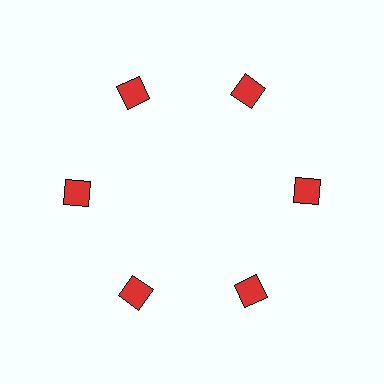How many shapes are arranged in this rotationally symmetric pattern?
There are 6 shapes, arranged in 6 groups of 1.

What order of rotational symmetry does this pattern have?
This pattern has 6-fold rotational symmetry.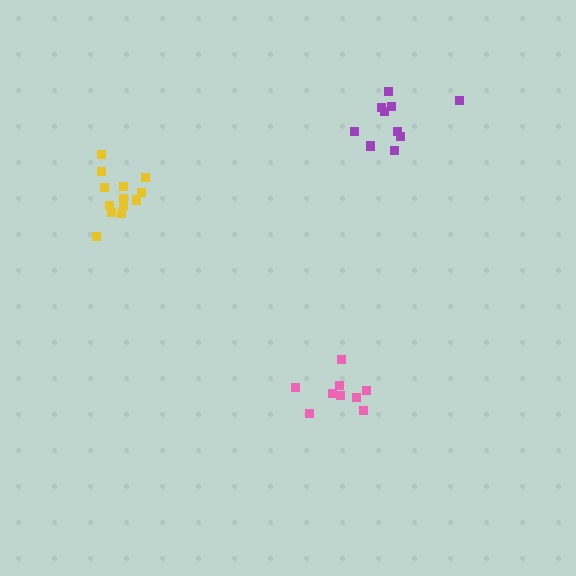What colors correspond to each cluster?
The clusters are colored: yellow, purple, pink.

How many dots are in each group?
Group 1: 13 dots, Group 2: 10 dots, Group 3: 9 dots (32 total).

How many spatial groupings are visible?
There are 3 spatial groupings.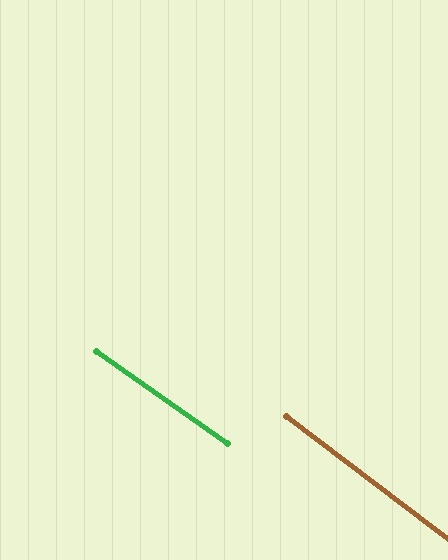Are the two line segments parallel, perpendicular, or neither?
Parallel — their directions differ by only 2.0°.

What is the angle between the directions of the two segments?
Approximately 2 degrees.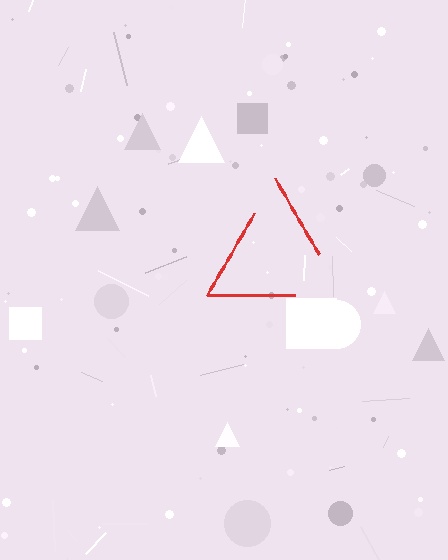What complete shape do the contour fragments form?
The contour fragments form a triangle.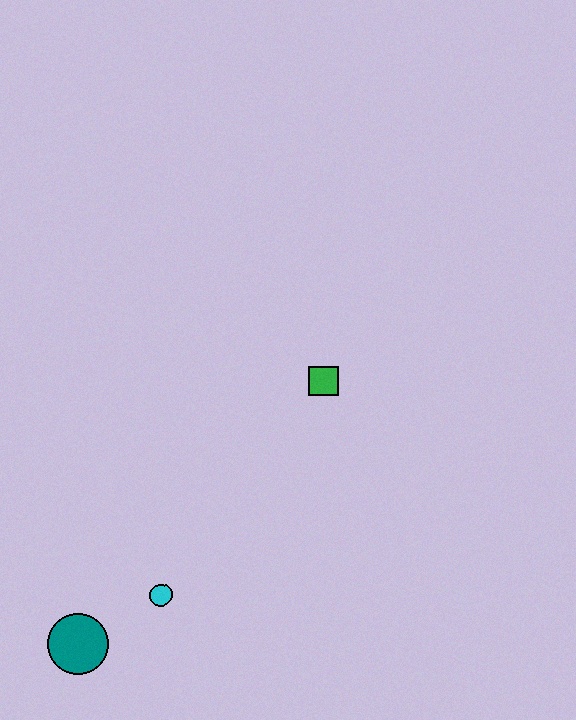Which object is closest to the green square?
The cyan circle is closest to the green square.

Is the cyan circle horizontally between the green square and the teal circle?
Yes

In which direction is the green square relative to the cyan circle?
The green square is above the cyan circle.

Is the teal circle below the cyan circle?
Yes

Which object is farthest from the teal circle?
The green square is farthest from the teal circle.